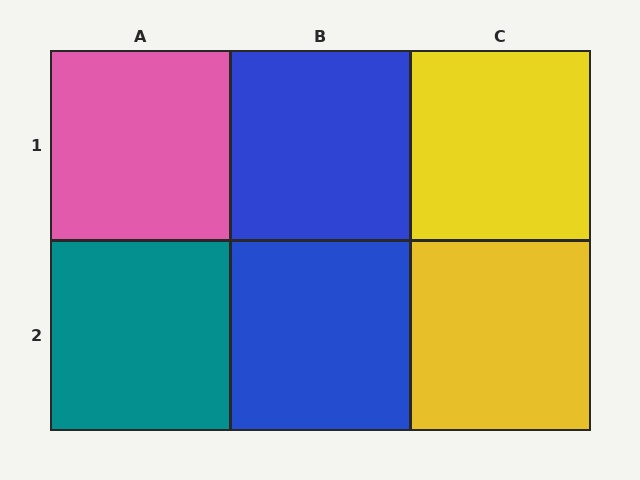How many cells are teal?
1 cell is teal.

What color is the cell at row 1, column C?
Yellow.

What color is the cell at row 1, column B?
Blue.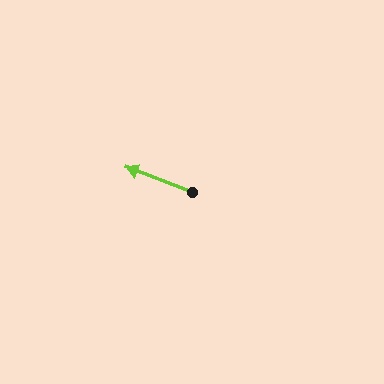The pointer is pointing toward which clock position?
Roughly 10 o'clock.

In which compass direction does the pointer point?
West.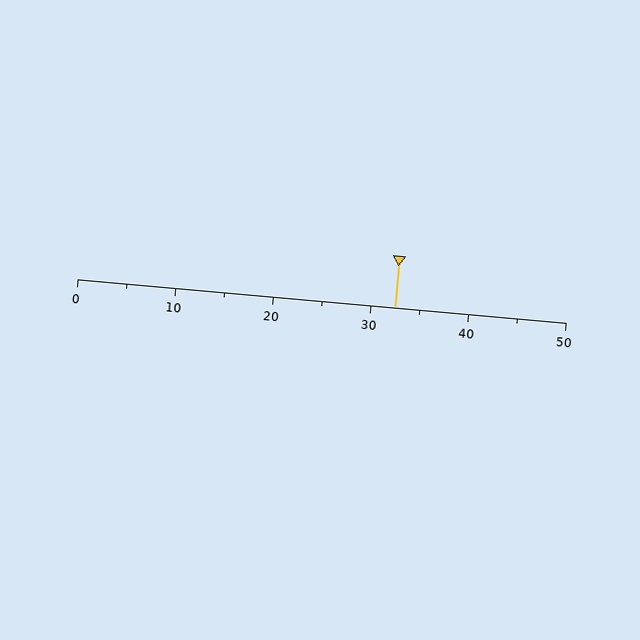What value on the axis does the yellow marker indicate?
The marker indicates approximately 32.5.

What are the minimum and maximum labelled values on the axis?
The axis runs from 0 to 50.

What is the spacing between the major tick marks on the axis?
The major ticks are spaced 10 apart.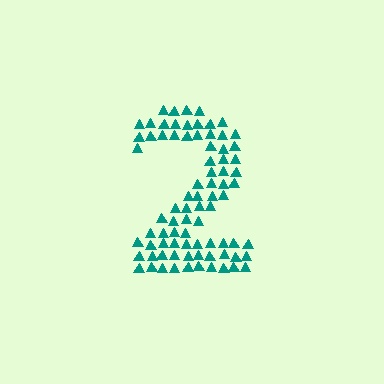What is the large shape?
The large shape is the digit 2.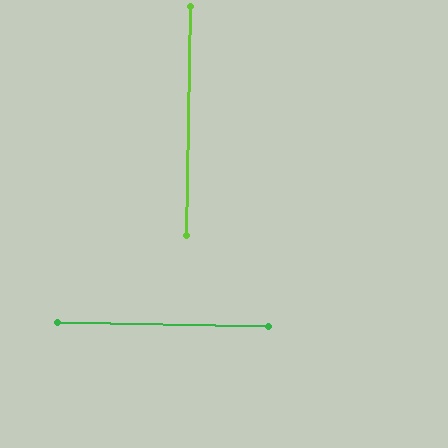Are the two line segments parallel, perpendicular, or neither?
Perpendicular — they meet at approximately 90°.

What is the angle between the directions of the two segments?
Approximately 90 degrees.